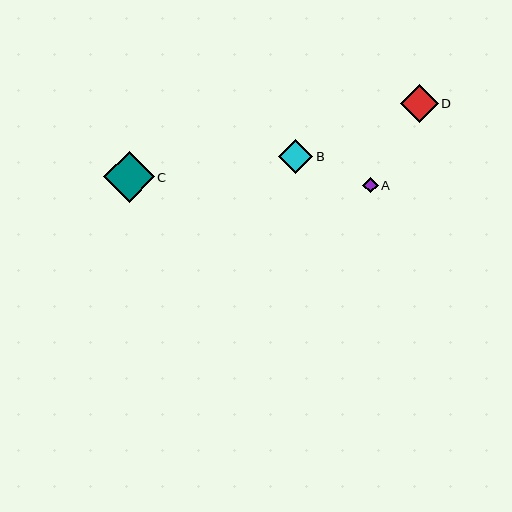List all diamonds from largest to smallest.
From largest to smallest: C, D, B, A.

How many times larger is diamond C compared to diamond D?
Diamond C is approximately 1.3 times the size of diamond D.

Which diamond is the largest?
Diamond C is the largest with a size of approximately 50 pixels.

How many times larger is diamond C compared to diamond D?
Diamond C is approximately 1.3 times the size of diamond D.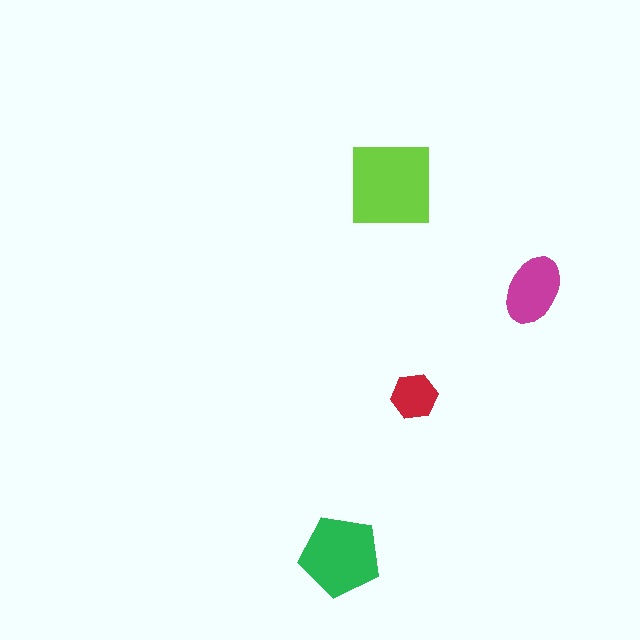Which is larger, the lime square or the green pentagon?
The lime square.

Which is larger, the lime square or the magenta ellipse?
The lime square.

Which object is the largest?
The lime square.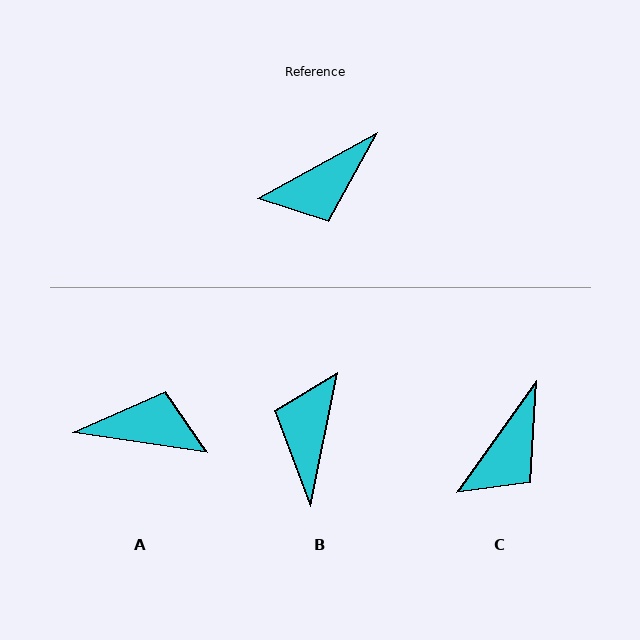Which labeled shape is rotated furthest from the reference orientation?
A, about 143 degrees away.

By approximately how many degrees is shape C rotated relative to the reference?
Approximately 26 degrees counter-clockwise.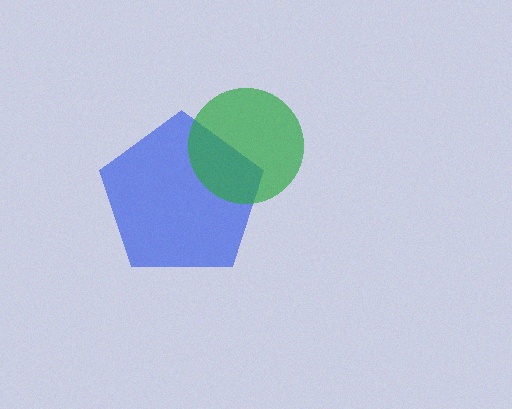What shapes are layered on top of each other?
The layered shapes are: a blue pentagon, a green circle.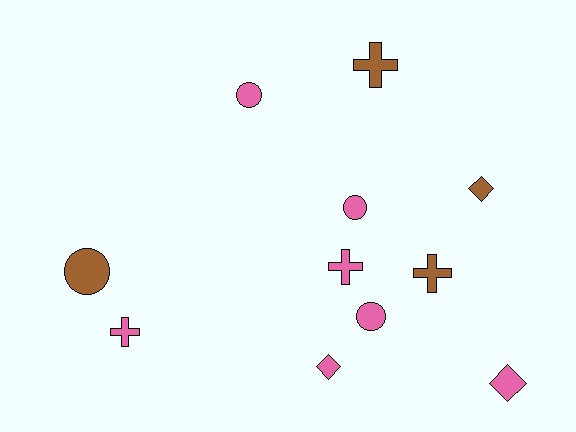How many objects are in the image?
There are 11 objects.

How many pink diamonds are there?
There are 2 pink diamonds.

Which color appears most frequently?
Pink, with 7 objects.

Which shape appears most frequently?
Circle, with 4 objects.